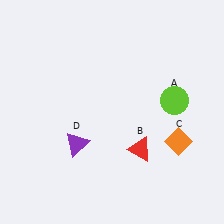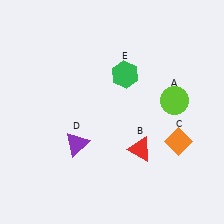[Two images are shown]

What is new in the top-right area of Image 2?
A green hexagon (E) was added in the top-right area of Image 2.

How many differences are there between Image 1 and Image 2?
There is 1 difference between the two images.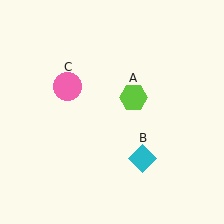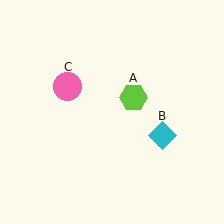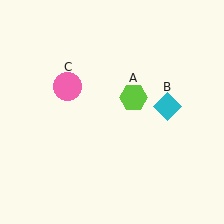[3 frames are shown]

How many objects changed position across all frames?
1 object changed position: cyan diamond (object B).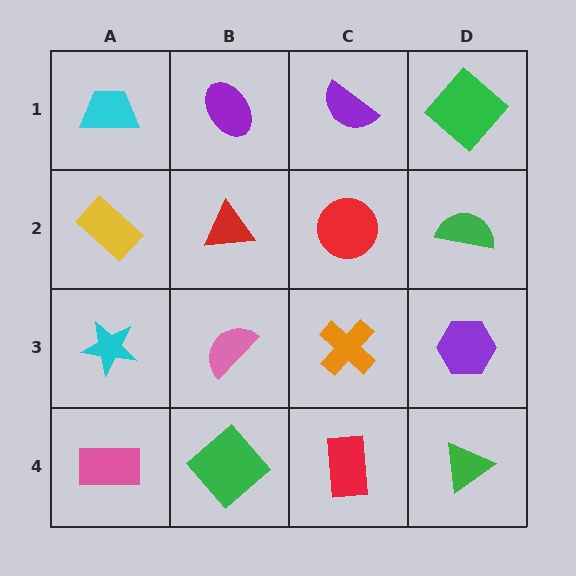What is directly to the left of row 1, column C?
A purple ellipse.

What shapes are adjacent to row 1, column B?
A red triangle (row 2, column B), a cyan trapezoid (row 1, column A), a purple semicircle (row 1, column C).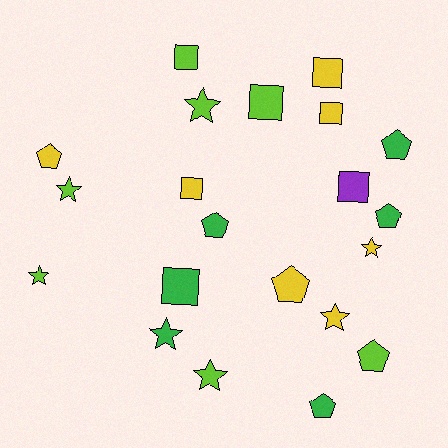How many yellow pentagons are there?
There are 2 yellow pentagons.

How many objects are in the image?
There are 21 objects.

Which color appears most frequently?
Lime, with 7 objects.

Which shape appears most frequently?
Star, with 7 objects.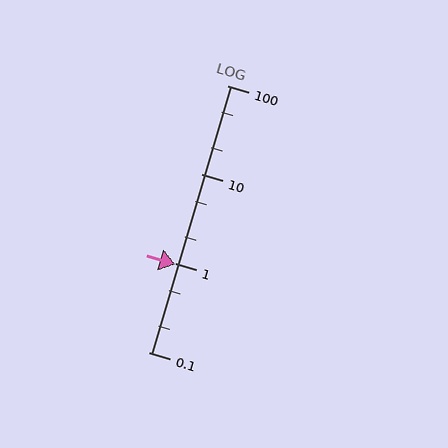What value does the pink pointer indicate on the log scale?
The pointer indicates approximately 0.98.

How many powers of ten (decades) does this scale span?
The scale spans 3 decades, from 0.1 to 100.